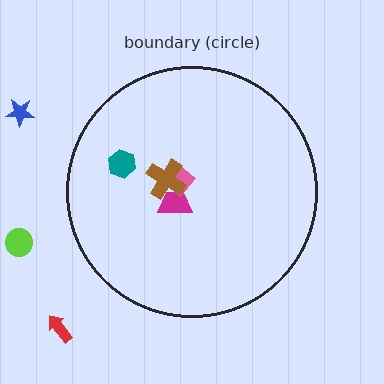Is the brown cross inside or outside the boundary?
Inside.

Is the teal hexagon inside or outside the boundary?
Inside.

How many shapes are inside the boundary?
4 inside, 3 outside.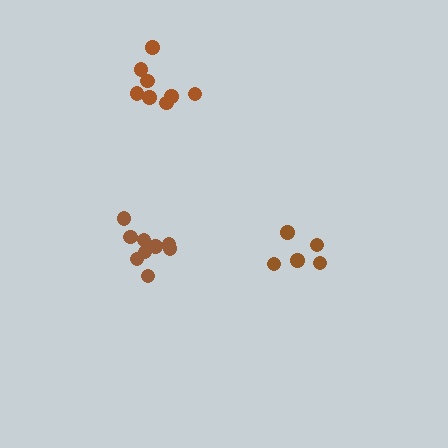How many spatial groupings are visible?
There are 3 spatial groupings.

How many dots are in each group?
Group 1: 9 dots, Group 2: 5 dots, Group 3: 8 dots (22 total).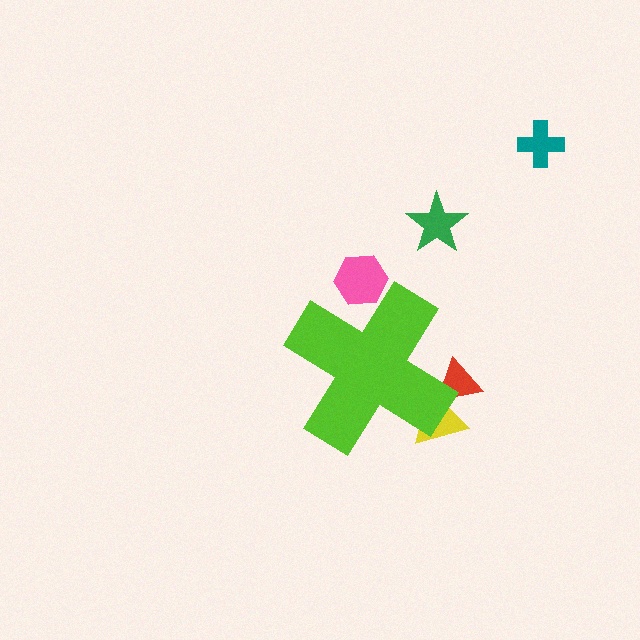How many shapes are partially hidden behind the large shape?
3 shapes are partially hidden.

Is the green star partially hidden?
No, the green star is fully visible.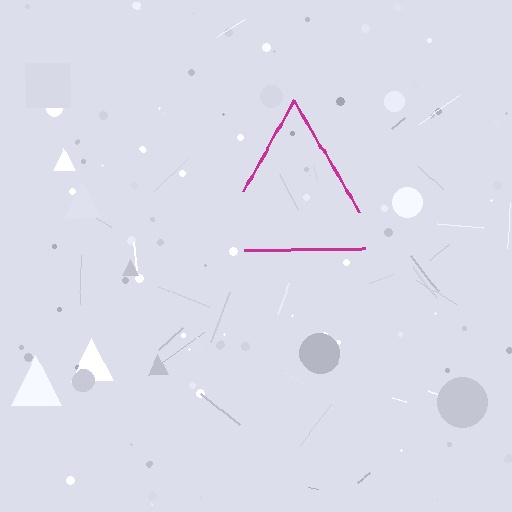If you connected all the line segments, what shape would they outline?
They would outline a triangle.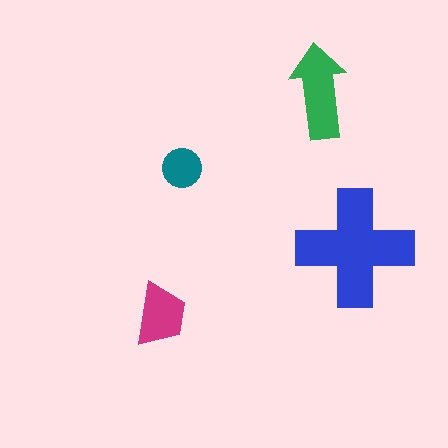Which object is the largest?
The blue cross.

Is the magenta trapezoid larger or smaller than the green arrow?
Smaller.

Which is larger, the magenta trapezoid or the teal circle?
The magenta trapezoid.